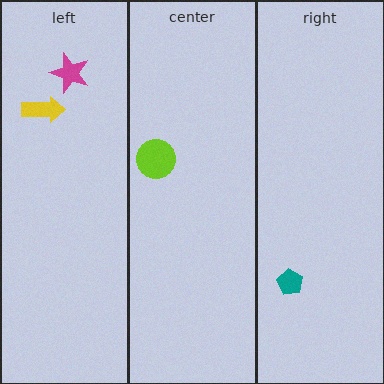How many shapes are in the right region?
1.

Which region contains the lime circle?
The center region.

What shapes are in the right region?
The teal pentagon.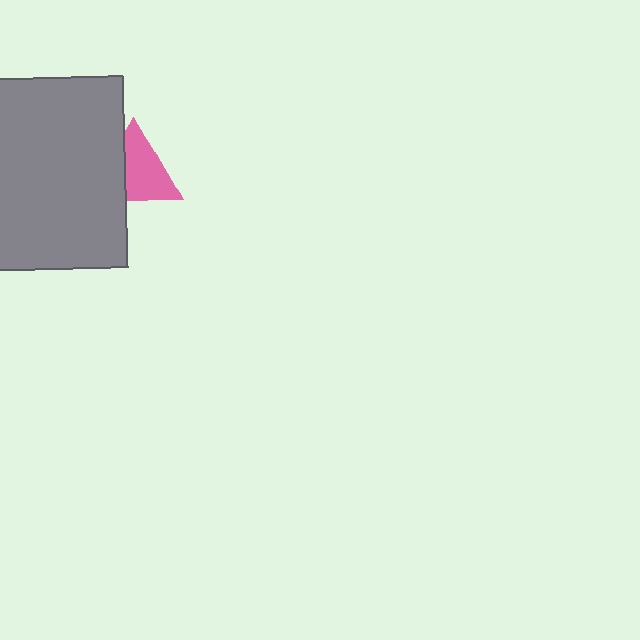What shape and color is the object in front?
The object in front is a gray rectangle.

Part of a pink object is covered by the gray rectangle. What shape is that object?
It is a triangle.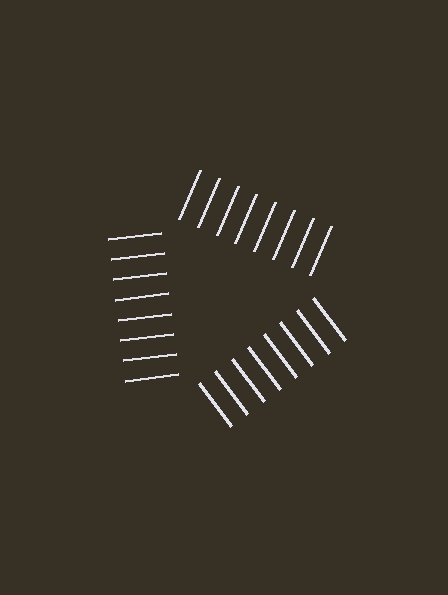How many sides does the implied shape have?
3 sides — the line-ends trace a triangle.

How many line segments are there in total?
24 — 8 along each of the 3 edges.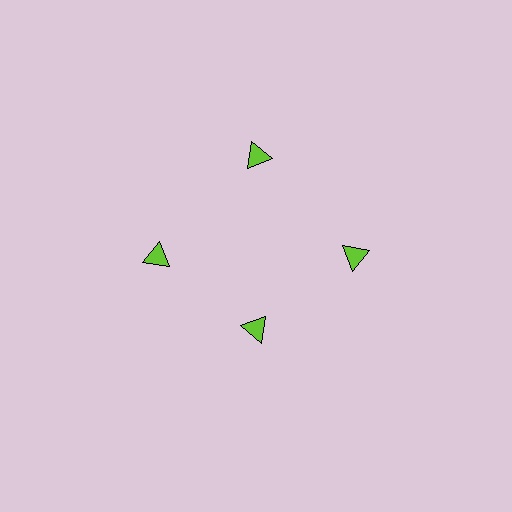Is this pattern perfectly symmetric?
No. The 4 lime triangles are arranged in a ring, but one element near the 6 o'clock position is pulled inward toward the center, breaking the 4-fold rotational symmetry.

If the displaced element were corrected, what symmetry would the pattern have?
It would have 4-fold rotational symmetry — the pattern would map onto itself every 90 degrees.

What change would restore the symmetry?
The symmetry would be restored by moving it outward, back onto the ring so that all 4 triangles sit at equal angles and equal distance from the center.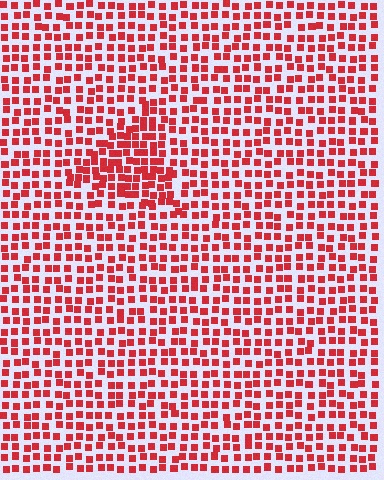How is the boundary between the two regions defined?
The boundary is defined by a change in element density (approximately 1.6x ratio). All elements are the same color, size, and shape.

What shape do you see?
I see a triangle.